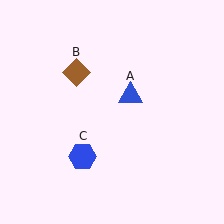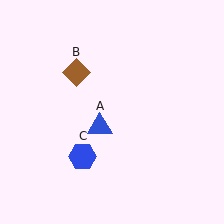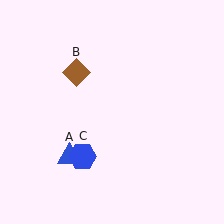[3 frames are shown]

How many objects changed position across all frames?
1 object changed position: blue triangle (object A).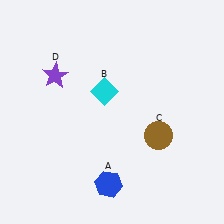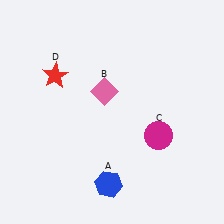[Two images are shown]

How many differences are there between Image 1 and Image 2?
There are 3 differences between the two images.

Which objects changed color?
B changed from cyan to pink. C changed from brown to magenta. D changed from purple to red.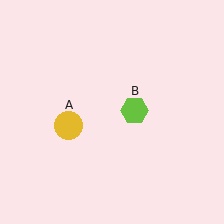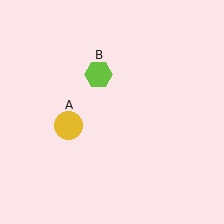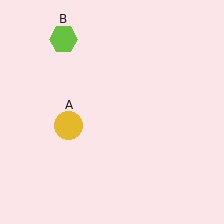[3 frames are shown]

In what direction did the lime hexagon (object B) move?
The lime hexagon (object B) moved up and to the left.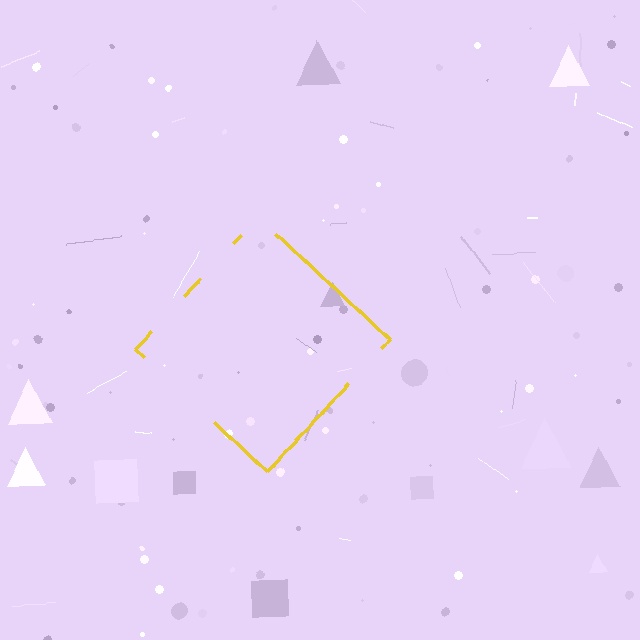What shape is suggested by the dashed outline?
The dashed outline suggests a diamond.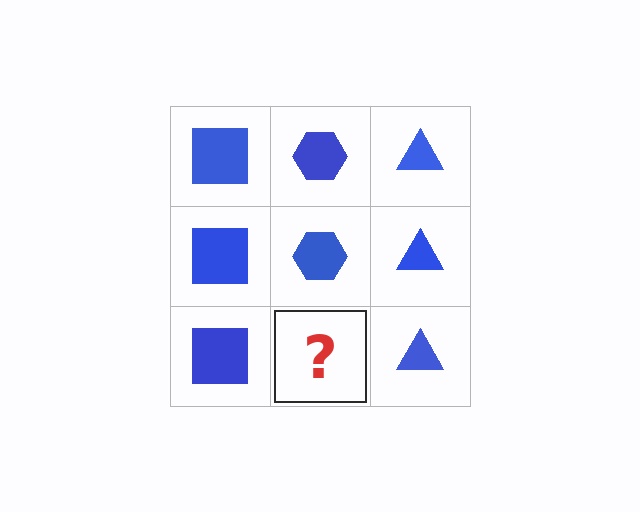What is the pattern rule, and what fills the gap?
The rule is that each column has a consistent shape. The gap should be filled with a blue hexagon.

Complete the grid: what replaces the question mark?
The question mark should be replaced with a blue hexagon.